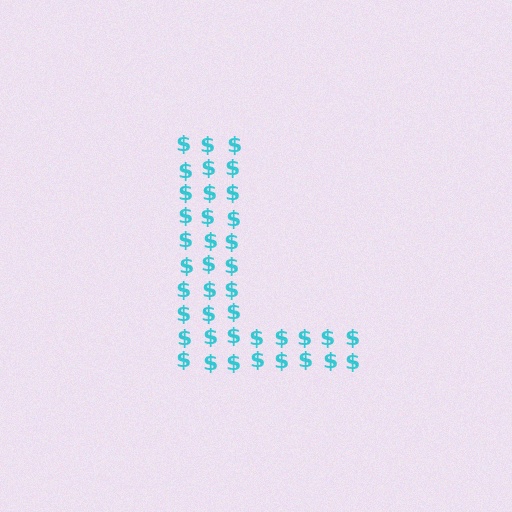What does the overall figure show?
The overall figure shows the letter L.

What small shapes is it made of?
It is made of small dollar signs.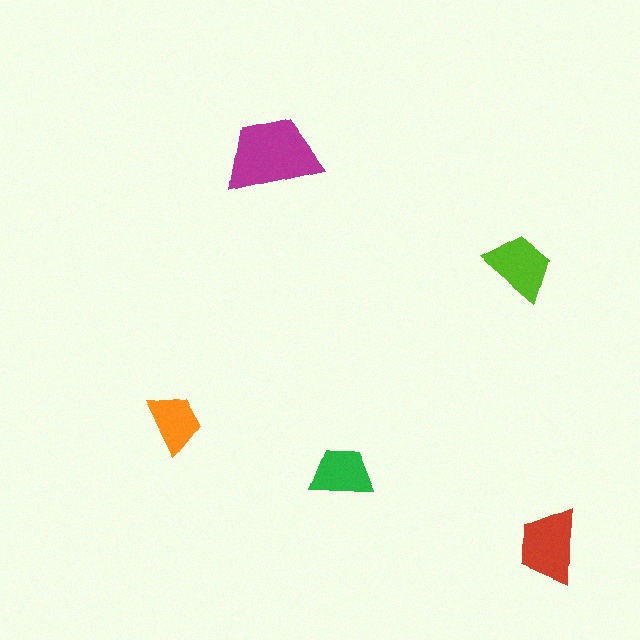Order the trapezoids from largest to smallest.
the magenta one, the red one, the lime one, the green one, the orange one.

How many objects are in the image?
There are 5 objects in the image.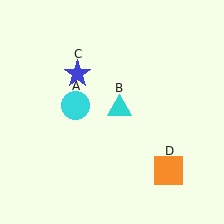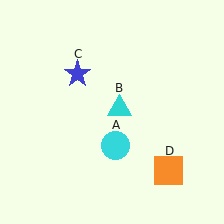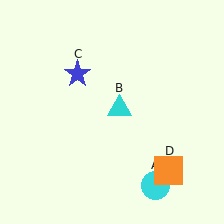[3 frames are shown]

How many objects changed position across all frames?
1 object changed position: cyan circle (object A).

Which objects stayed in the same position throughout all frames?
Cyan triangle (object B) and blue star (object C) and orange square (object D) remained stationary.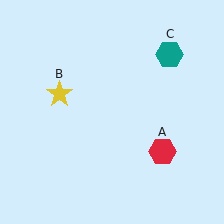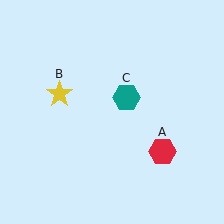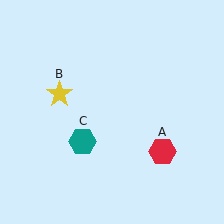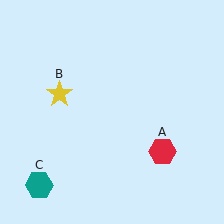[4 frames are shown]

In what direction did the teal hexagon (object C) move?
The teal hexagon (object C) moved down and to the left.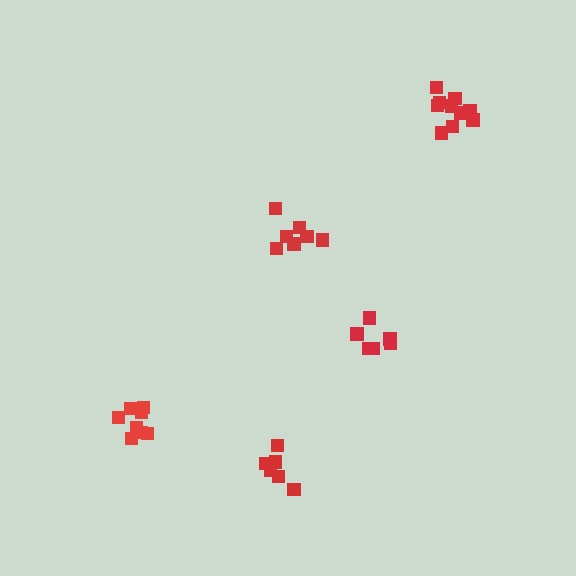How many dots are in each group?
Group 1: 6 dots, Group 2: 6 dots, Group 3: 7 dots, Group 4: 8 dots, Group 5: 10 dots (37 total).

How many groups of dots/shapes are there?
There are 5 groups.